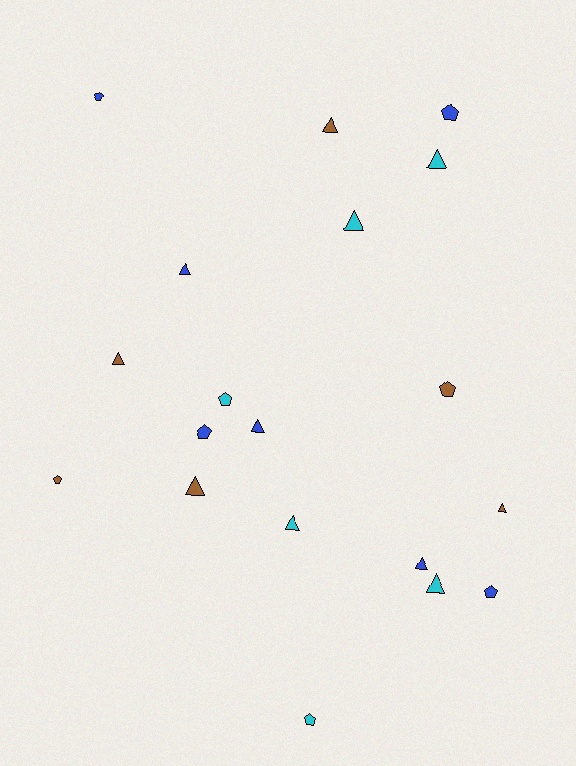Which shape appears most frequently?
Triangle, with 11 objects.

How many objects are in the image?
There are 19 objects.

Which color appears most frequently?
Blue, with 7 objects.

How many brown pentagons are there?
There are 2 brown pentagons.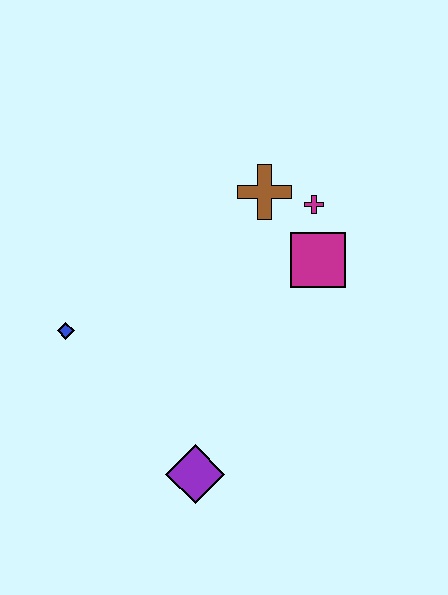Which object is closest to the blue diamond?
The purple diamond is closest to the blue diamond.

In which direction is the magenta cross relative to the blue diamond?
The magenta cross is to the right of the blue diamond.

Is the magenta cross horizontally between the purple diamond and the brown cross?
No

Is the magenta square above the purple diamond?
Yes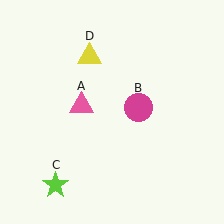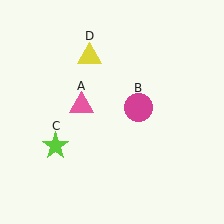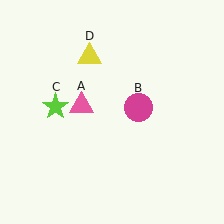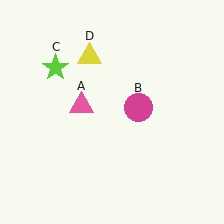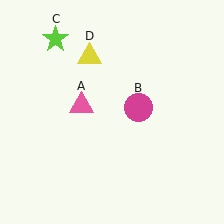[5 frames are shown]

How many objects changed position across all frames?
1 object changed position: lime star (object C).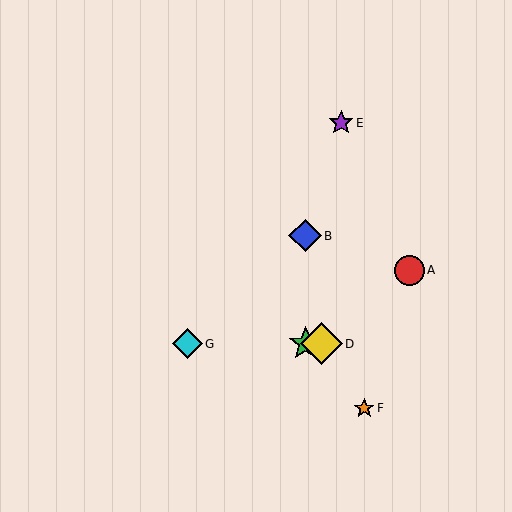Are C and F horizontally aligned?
No, C is at y≈344 and F is at y≈408.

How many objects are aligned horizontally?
3 objects (C, D, G) are aligned horizontally.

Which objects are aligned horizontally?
Objects C, D, G are aligned horizontally.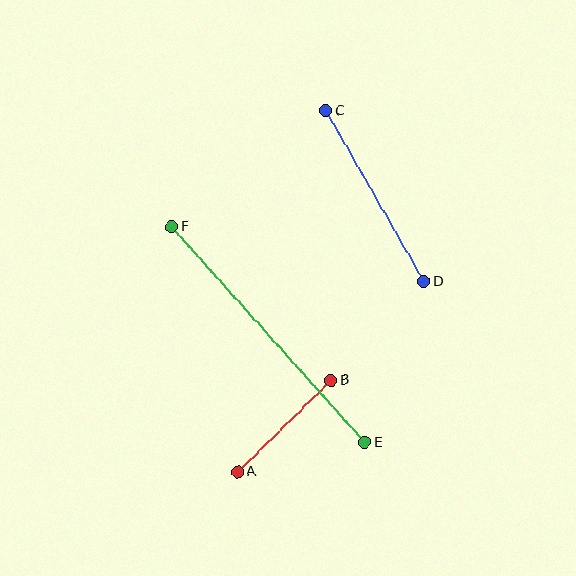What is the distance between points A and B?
The distance is approximately 130 pixels.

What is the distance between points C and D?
The distance is approximately 197 pixels.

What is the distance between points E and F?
The distance is approximately 290 pixels.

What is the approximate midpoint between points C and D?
The midpoint is at approximately (375, 196) pixels.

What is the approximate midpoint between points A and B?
The midpoint is at approximately (284, 426) pixels.